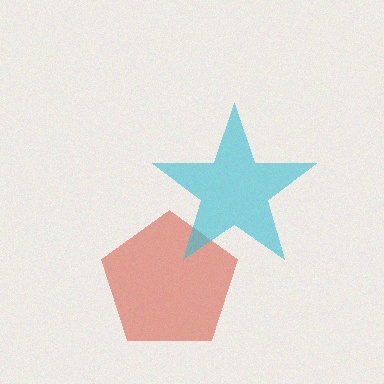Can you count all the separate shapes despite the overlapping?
Yes, there are 2 separate shapes.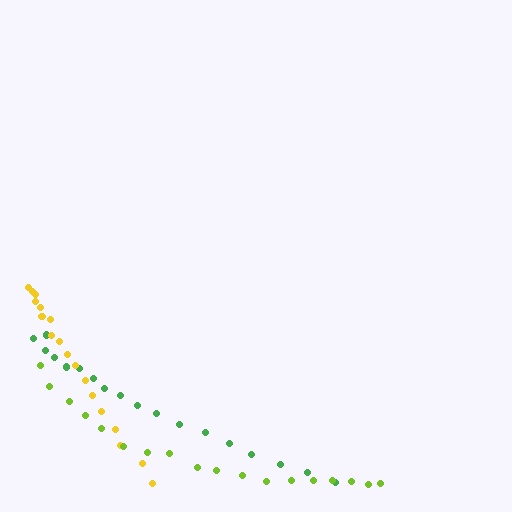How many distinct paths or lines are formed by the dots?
There are 3 distinct paths.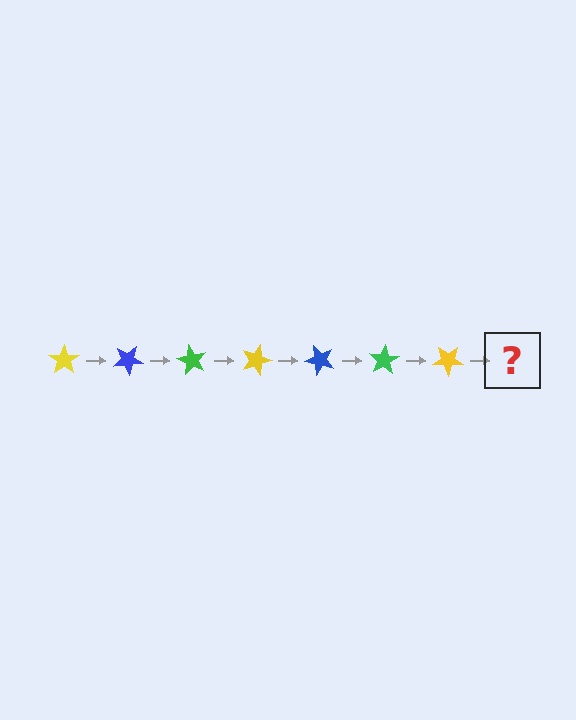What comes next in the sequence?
The next element should be a blue star, rotated 210 degrees from the start.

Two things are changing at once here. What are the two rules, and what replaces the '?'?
The two rules are that it rotates 30 degrees each step and the color cycles through yellow, blue, and green. The '?' should be a blue star, rotated 210 degrees from the start.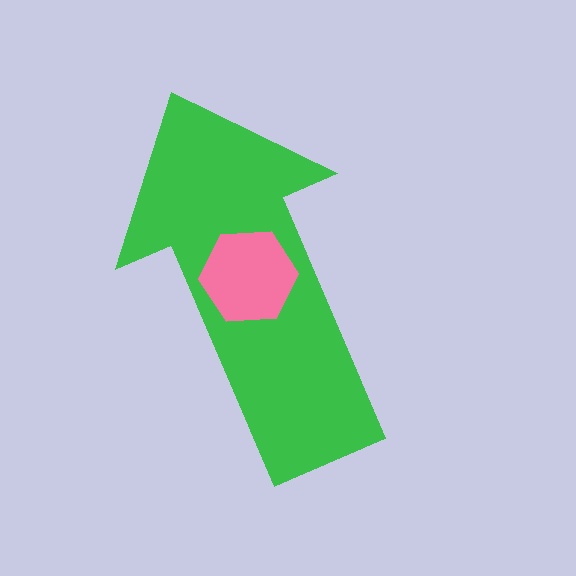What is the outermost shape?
The green arrow.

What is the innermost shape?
The pink hexagon.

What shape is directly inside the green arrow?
The pink hexagon.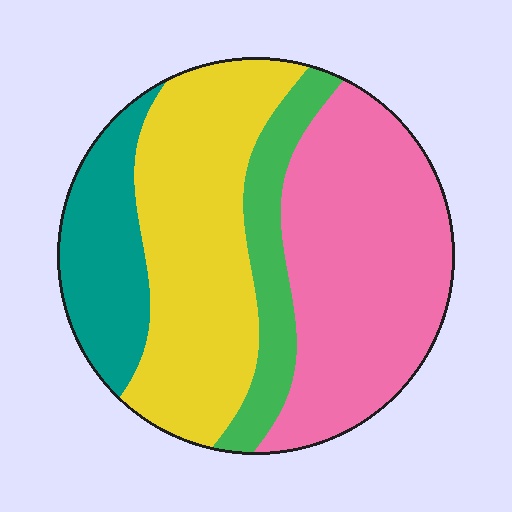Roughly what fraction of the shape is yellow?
Yellow takes up about one third (1/3) of the shape.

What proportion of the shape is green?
Green takes up about one eighth (1/8) of the shape.